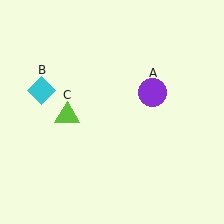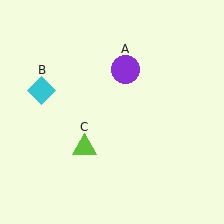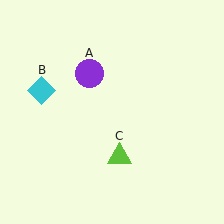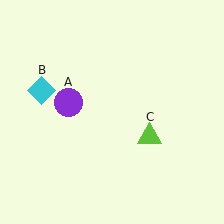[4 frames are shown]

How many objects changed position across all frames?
2 objects changed position: purple circle (object A), lime triangle (object C).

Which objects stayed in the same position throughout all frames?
Cyan diamond (object B) remained stationary.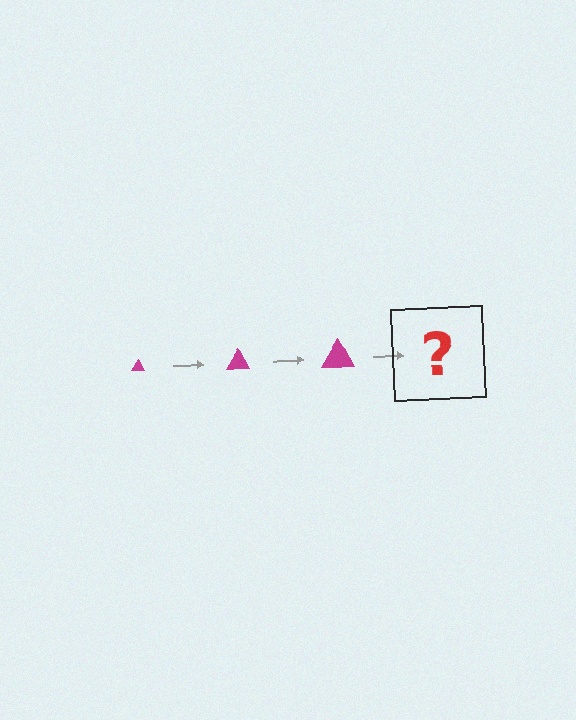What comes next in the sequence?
The next element should be a magenta triangle, larger than the previous one.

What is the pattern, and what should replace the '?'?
The pattern is that the triangle gets progressively larger each step. The '?' should be a magenta triangle, larger than the previous one.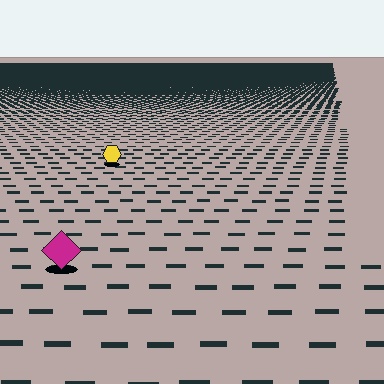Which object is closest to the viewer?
The magenta diamond is closest. The texture marks near it are larger and more spread out.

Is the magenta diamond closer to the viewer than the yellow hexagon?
Yes. The magenta diamond is closer — you can tell from the texture gradient: the ground texture is coarser near it.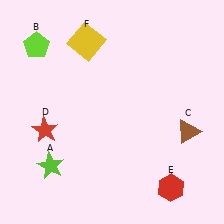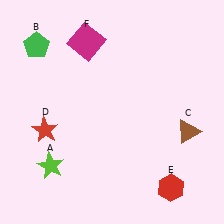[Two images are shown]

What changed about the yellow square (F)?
In Image 1, F is yellow. In Image 2, it changed to magenta.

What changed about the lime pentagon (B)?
In Image 1, B is lime. In Image 2, it changed to green.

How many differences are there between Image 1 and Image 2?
There are 2 differences between the two images.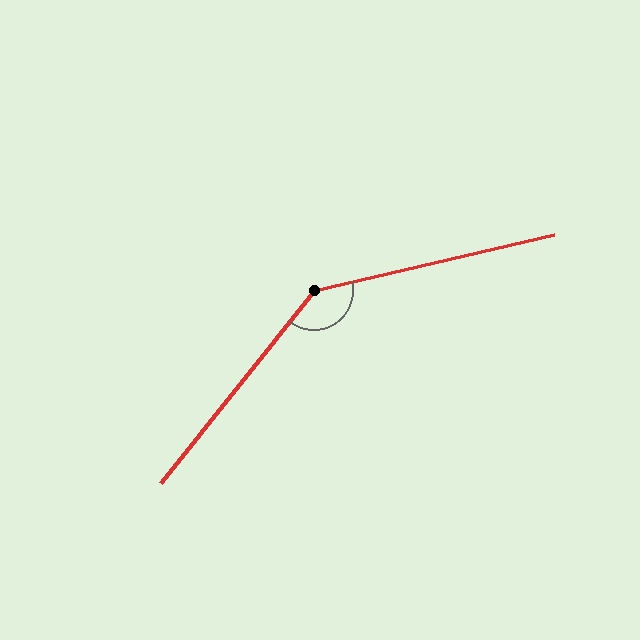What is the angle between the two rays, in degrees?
Approximately 142 degrees.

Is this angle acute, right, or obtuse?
It is obtuse.